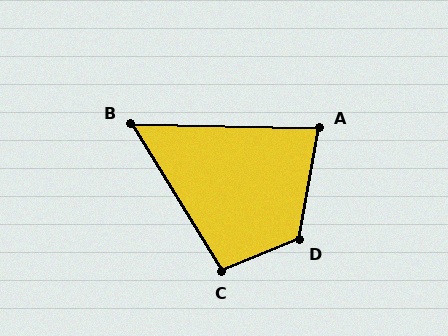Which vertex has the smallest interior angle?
B, at approximately 57 degrees.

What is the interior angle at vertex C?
Approximately 99 degrees (obtuse).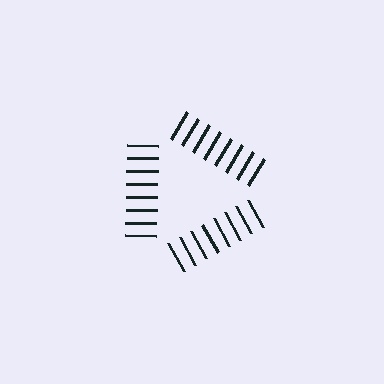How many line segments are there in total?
24 — 8 along each of the 3 edges.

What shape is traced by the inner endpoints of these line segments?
An illusory triangle — the line segments terminate on its edges but no continuous stroke is drawn.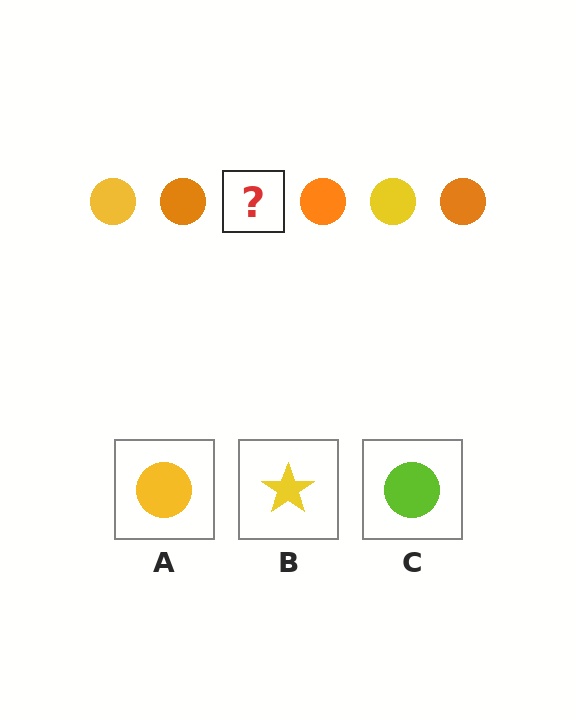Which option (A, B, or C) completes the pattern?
A.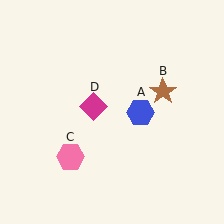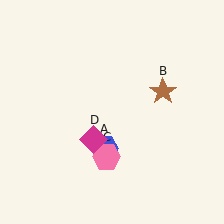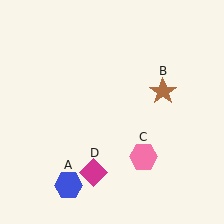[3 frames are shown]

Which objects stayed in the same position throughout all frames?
Brown star (object B) remained stationary.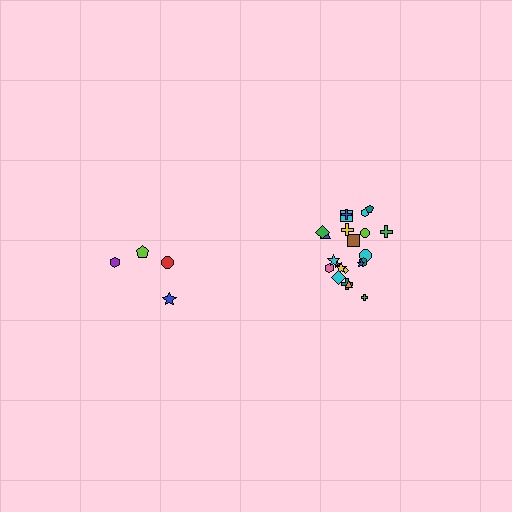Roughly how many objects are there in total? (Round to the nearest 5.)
Roughly 25 objects in total.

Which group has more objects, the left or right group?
The right group.